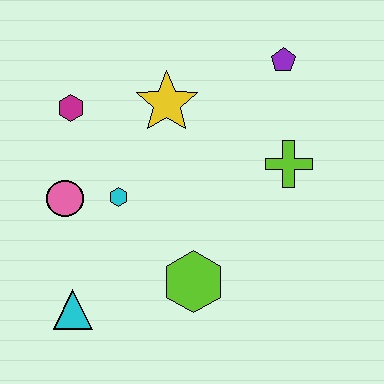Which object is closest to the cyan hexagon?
The pink circle is closest to the cyan hexagon.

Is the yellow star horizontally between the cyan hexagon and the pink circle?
No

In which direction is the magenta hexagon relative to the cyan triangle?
The magenta hexagon is above the cyan triangle.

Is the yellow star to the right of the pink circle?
Yes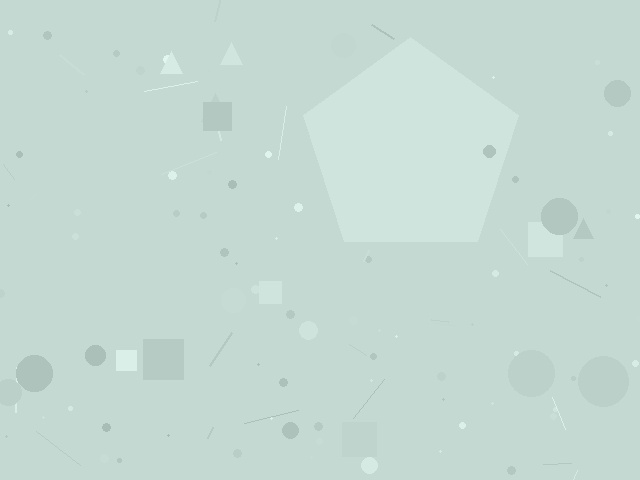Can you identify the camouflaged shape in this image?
The camouflaged shape is a pentagon.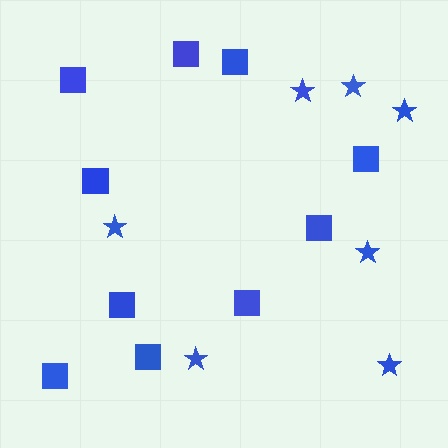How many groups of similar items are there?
There are 2 groups: one group of squares (10) and one group of stars (7).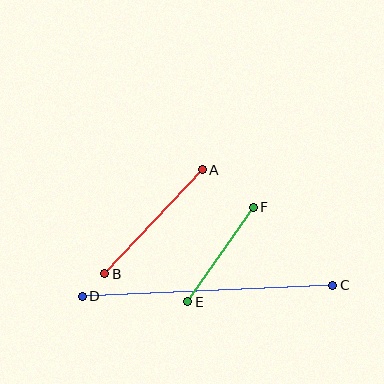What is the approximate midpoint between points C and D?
The midpoint is at approximately (207, 291) pixels.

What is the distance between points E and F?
The distance is approximately 115 pixels.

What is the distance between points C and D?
The distance is approximately 251 pixels.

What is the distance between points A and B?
The distance is approximately 143 pixels.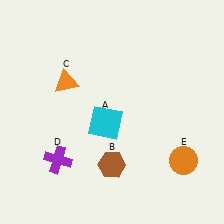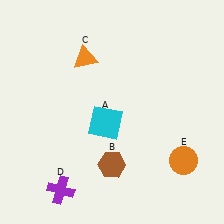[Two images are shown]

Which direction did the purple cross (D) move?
The purple cross (D) moved down.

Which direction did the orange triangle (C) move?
The orange triangle (C) moved up.